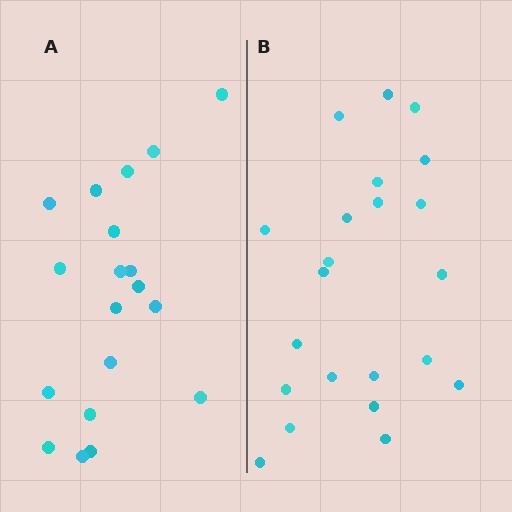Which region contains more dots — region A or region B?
Region B (the right region) has more dots.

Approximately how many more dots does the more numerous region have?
Region B has just a few more — roughly 2 or 3 more dots than region A.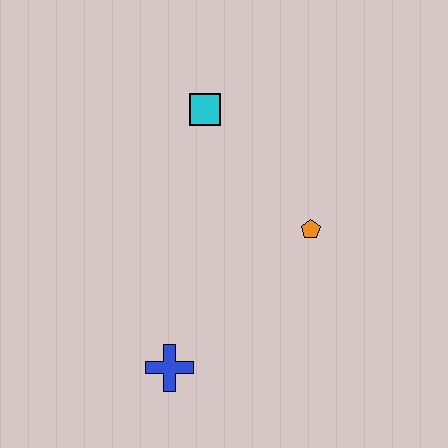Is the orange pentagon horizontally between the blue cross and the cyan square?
No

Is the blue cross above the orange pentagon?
No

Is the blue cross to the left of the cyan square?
Yes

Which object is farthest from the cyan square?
The blue cross is farthest from the cyan square.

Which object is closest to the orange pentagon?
The cyan square is closest to the orange pentagon.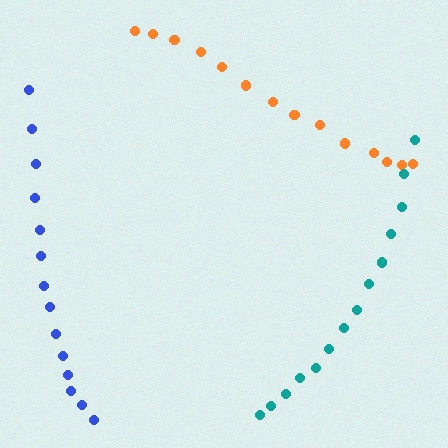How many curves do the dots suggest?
There are 3 distinct paths.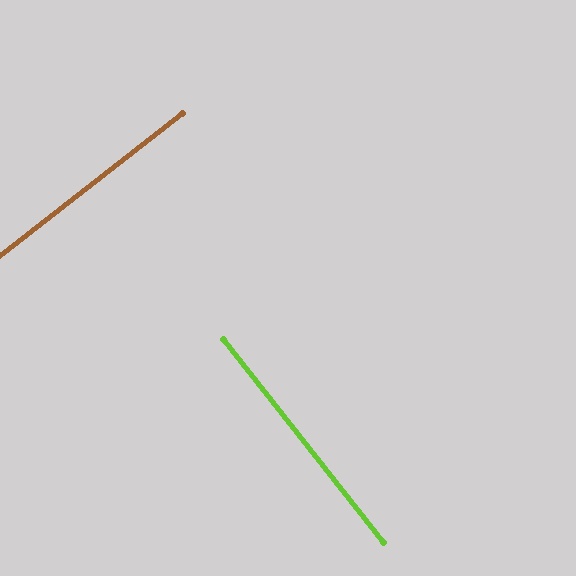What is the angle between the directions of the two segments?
Approximately 90 degrees.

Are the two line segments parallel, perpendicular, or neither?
Perpendicular — they meet at approximately 90°.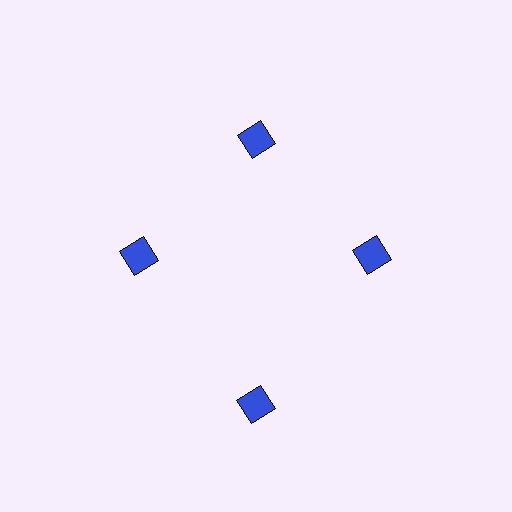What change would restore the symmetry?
The symmetry would be restored by moving it inward, back onto the ring so that all 4 squares sit at equal angles and equal distance from the center.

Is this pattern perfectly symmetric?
No. The 4 blue squares are arranged in a ring, but one element near the 6 o'clock position is pushed outward from the center, breaking the 4-fold rotational symmetry.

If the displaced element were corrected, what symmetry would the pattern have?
It would have 4-fold rotational symmetry — the pattern would map onto itself every 90 degrees.